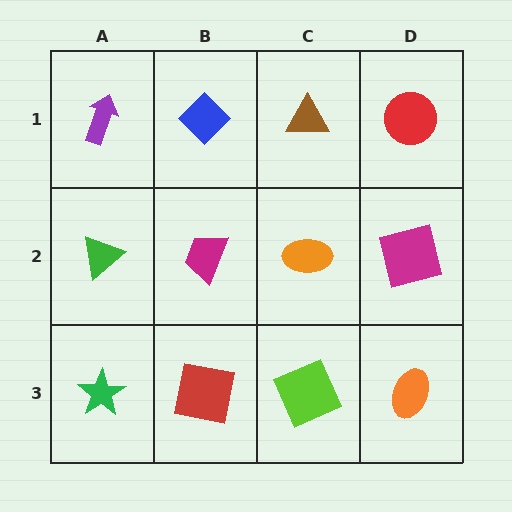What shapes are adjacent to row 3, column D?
A magenta square (row 2, column D), a lime square (row 3, column C).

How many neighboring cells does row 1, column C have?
3.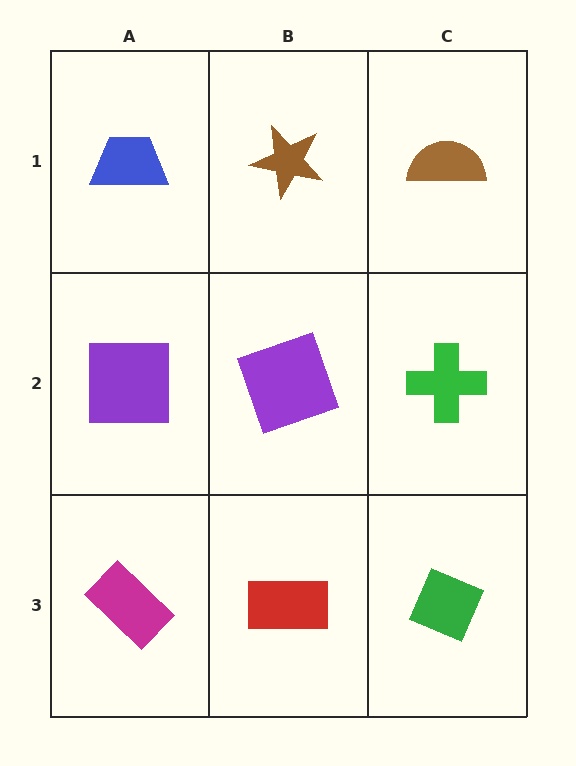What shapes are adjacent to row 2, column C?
A brown semicircle (row 1, column C), a green diamond (row 3, column C), a purple square (row 2, column B).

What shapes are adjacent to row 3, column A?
A purple square (row 2, column A), a red rectangle (row 3, column B).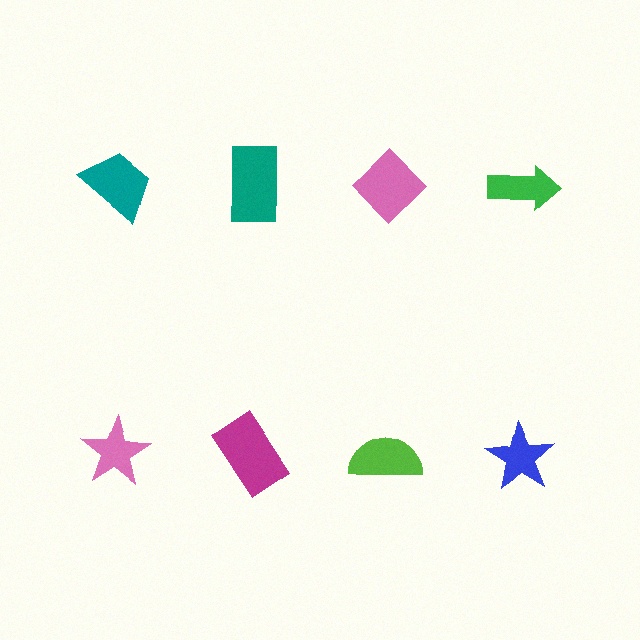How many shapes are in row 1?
4 shapes.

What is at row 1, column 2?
A teal rectangle.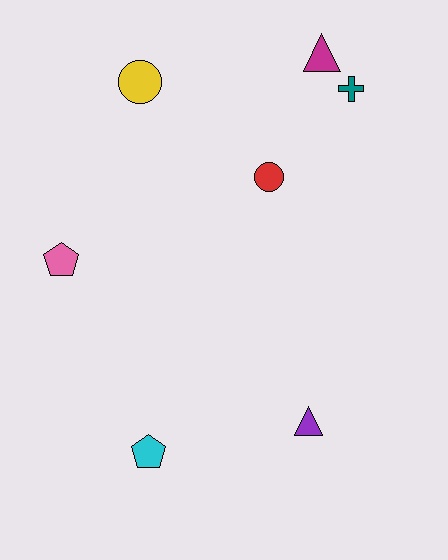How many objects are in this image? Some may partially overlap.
There are 7 objects.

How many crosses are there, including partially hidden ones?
There is 1 cross.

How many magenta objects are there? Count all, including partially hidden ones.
There is 1 magenta object.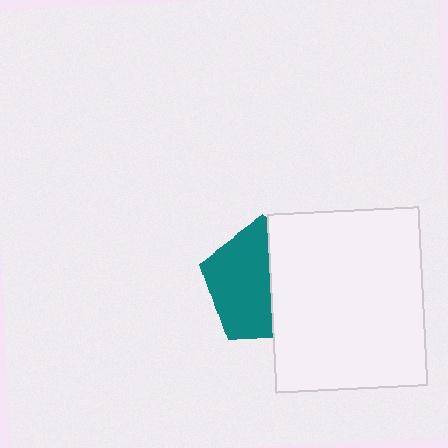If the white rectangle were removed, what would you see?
You would see the complete teal pentagon.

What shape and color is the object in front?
The object in front is a white rectangle.